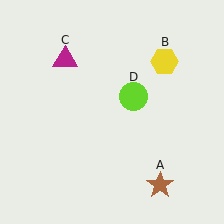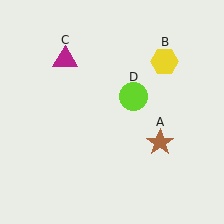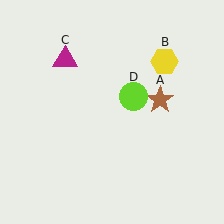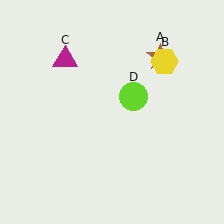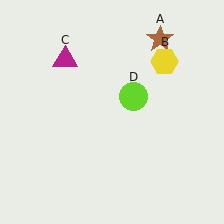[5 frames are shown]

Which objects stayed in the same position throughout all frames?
Yellow hexagon (object B) and magenta triangle (object C) and lime circle (object D) remained stationary.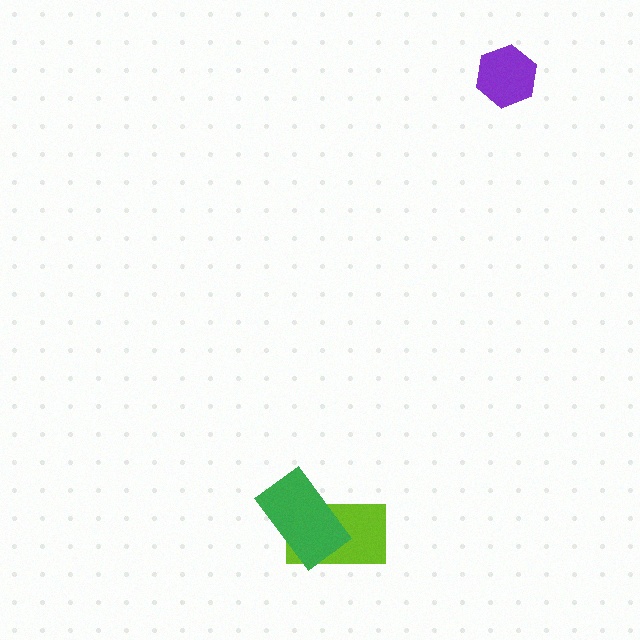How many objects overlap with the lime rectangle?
1 object overlaps with the lime rectangle.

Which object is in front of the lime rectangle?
The green rectangle is in front of the lime rectangle.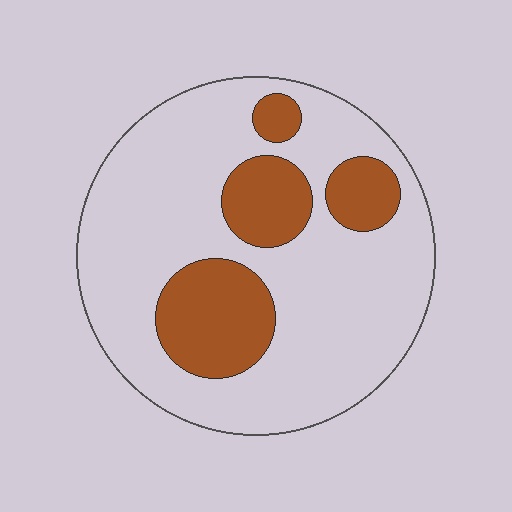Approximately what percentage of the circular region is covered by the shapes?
Approximately 25%.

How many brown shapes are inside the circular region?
4.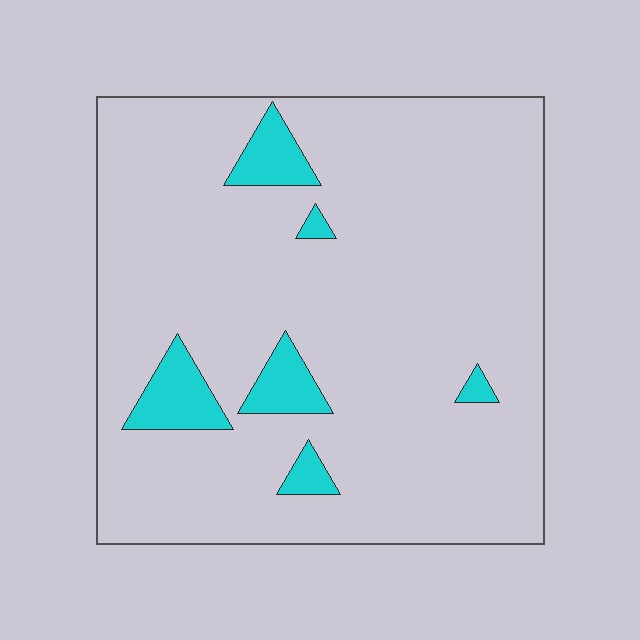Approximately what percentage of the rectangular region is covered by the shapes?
Approximately 10%.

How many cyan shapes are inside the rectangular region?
6.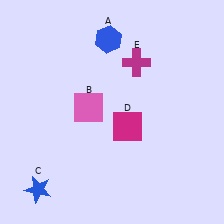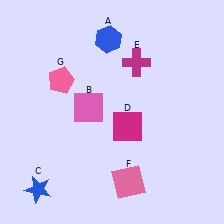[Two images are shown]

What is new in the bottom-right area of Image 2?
A pink square (F) was added in the bottom-right area of Image 2.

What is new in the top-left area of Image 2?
A pink pentagon (G) was added in the top-left area of Image 2.